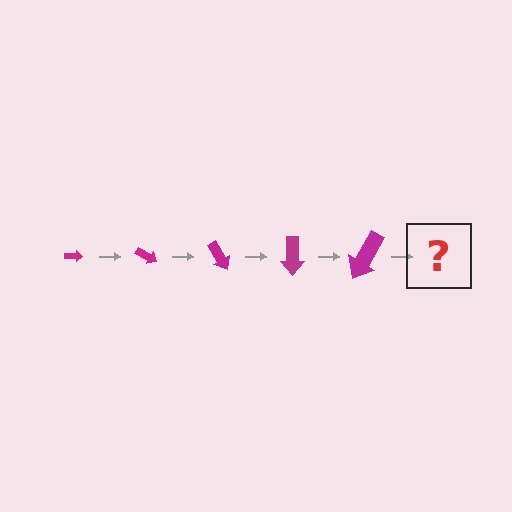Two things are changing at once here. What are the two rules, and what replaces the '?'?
The two rules are that the arrow grows larger each step and it rotates 30 degrees each step. The '?' should be an arrow, larger than the previous one and rotated 150 degrees from the start.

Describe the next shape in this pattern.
It should be an arrow, larger than the previous one and rotated 150 degrees from the start.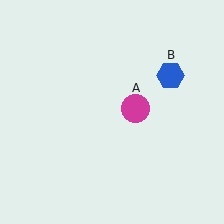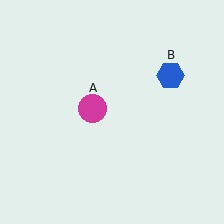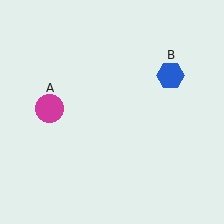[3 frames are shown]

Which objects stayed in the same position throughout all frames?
Blue hexagon (object B) remained stationary.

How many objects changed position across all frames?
1 object changed position: magenta circle (object A).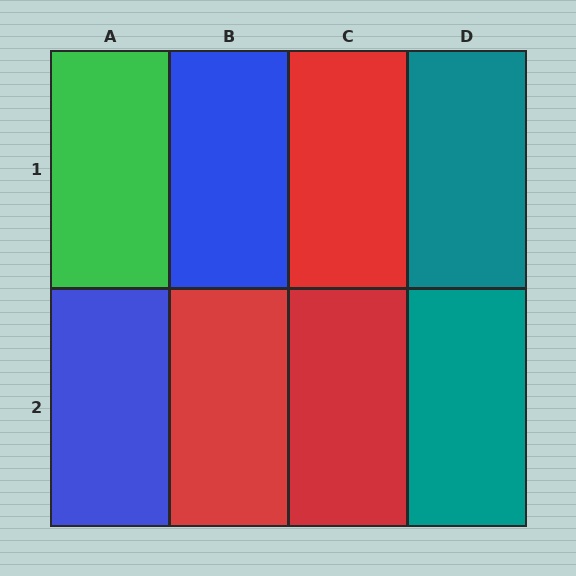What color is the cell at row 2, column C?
Red.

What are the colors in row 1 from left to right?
Green, blue, red, teal.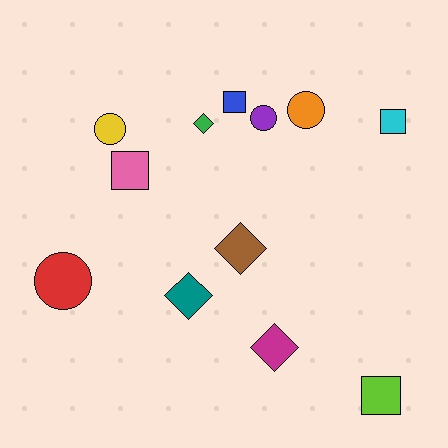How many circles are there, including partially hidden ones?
There are 4 circles.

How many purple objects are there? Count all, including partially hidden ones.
There is 1 purple object.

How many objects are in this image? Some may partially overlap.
There are 12 objects.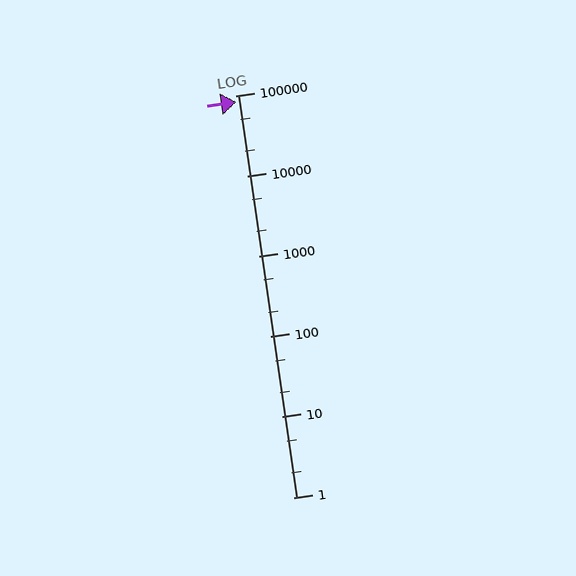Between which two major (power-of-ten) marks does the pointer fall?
The pointer is between 10000 and 100000.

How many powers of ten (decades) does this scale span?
The scale spans 5 decades, from 1 to 100000.